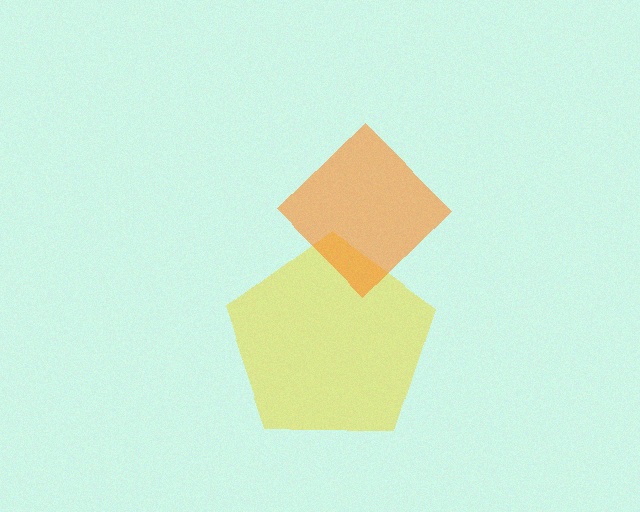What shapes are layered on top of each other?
The layered shapes are: a yellow pentagon, an orange diamond.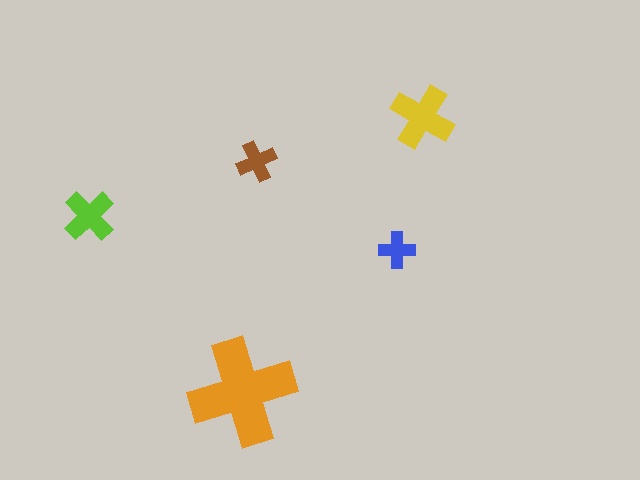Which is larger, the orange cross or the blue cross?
The orange one.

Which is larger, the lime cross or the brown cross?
The lime one.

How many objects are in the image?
There are 5 objects in the image.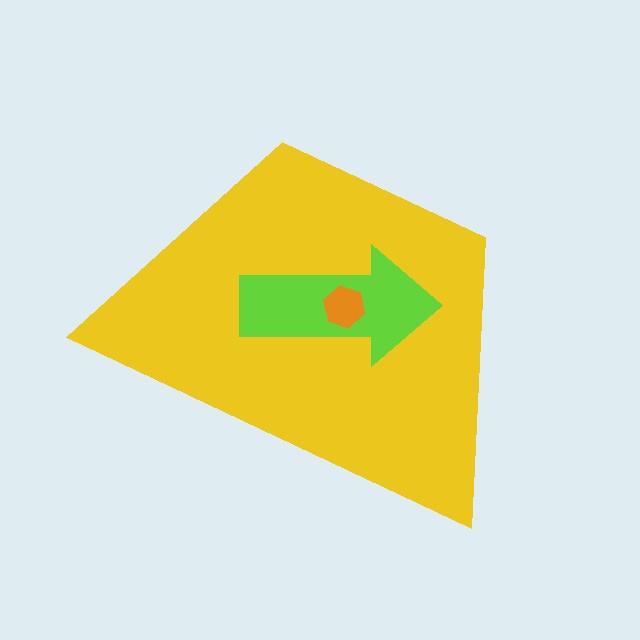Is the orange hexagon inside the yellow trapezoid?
Yes.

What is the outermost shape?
The yellow trapezoid.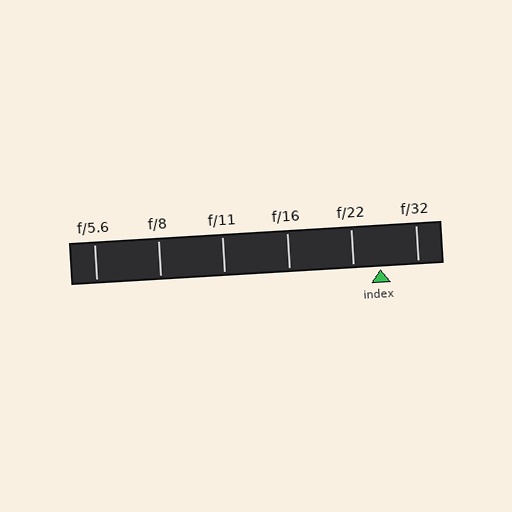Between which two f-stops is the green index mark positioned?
The index mark is between f/22 and f/32.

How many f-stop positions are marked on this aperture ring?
There are 6 f-stop positions marked.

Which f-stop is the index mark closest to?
The index mark is closest to f/22.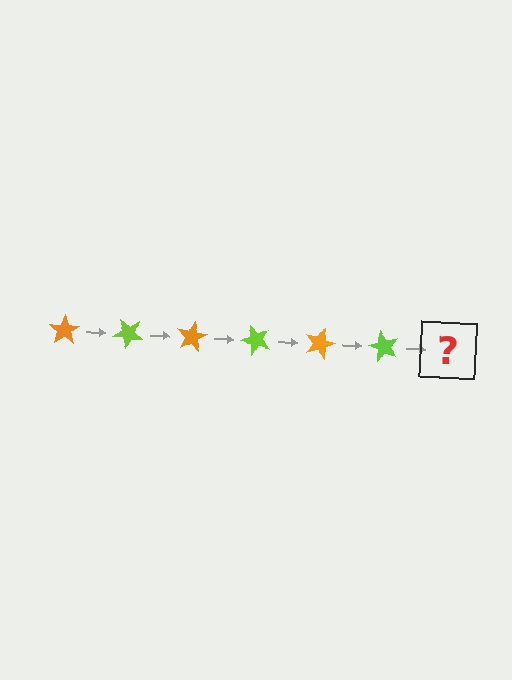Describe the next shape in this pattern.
It should be an orange star, rotated 240 degrees from the start.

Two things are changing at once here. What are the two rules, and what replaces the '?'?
The two rules are that it rotates 40 degrees each step and the color cycles through orange and lime. The '?' should be an orange star, rotated 240 degrees from the start.